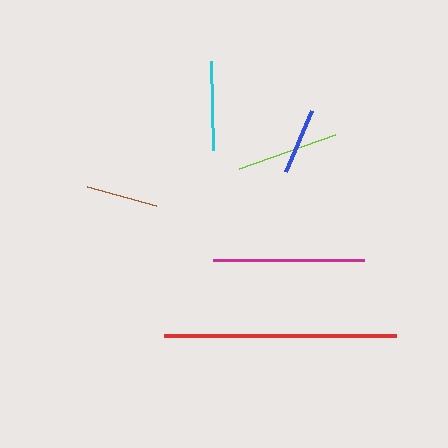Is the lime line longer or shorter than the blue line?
The lime line is longer than the blue line.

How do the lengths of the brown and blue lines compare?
The brown and blue lines are approximately the same length.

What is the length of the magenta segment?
The magenta segment is approximately 151 pixels long.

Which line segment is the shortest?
The blue line is the shortest at approximately 66 pixels.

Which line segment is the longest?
The red line is the longest at approximately 232 pixels.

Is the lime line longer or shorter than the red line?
The red line is longer than the lime line.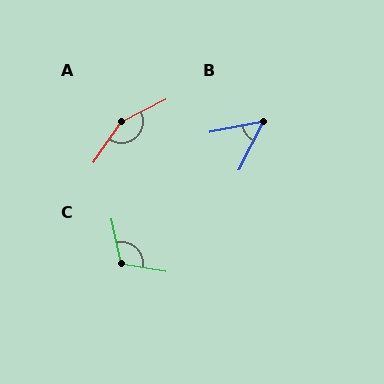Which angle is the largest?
A, at approximately 151 degrees.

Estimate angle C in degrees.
Approximately 111 degrees.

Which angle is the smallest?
B, at approximately 52 degrees.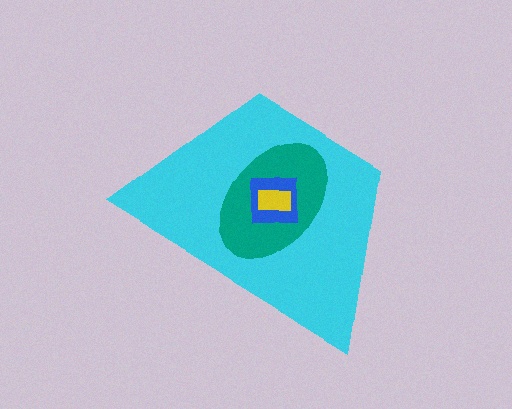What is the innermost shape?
The yellow rectangle.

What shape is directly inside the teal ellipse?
The blue square.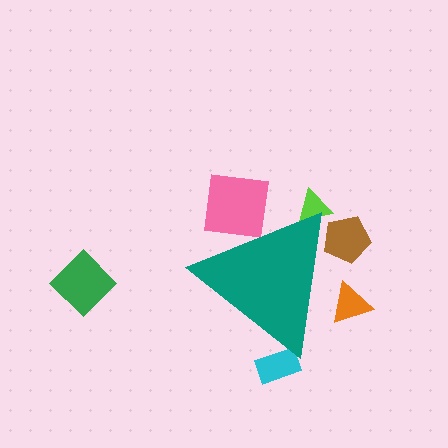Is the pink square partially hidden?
Yes, the pink square is partially hidden behind the teal triangle.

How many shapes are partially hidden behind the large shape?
5 shapes are partially hidden.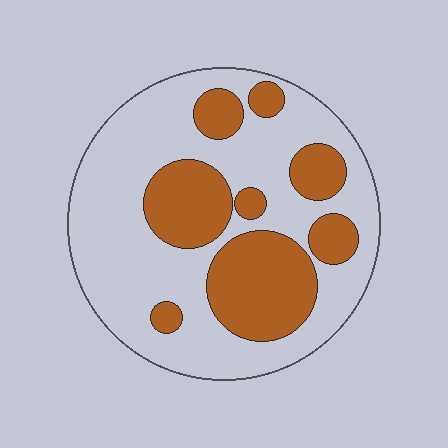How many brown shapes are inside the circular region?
8.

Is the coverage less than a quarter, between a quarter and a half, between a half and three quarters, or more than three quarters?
Between a quarter and a half.